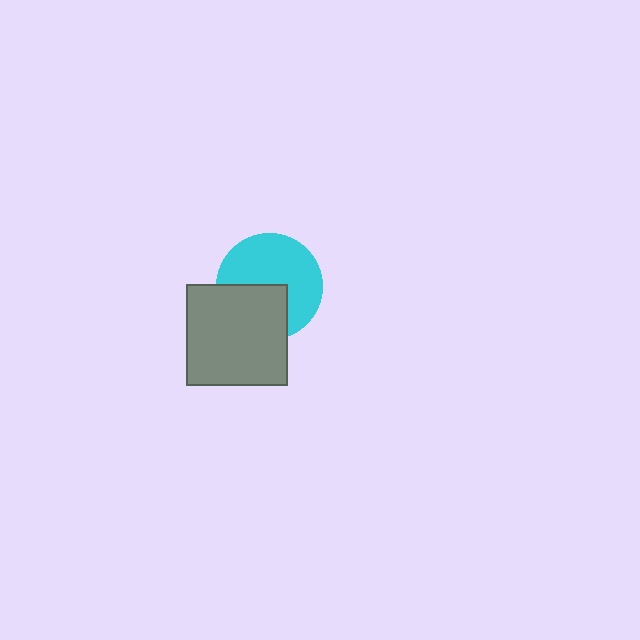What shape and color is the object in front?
The object in front is a gray square.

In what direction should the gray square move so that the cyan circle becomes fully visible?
The gray square should move down. That is the shortest direction to clear the overlap and leave the cyan circle fully visible.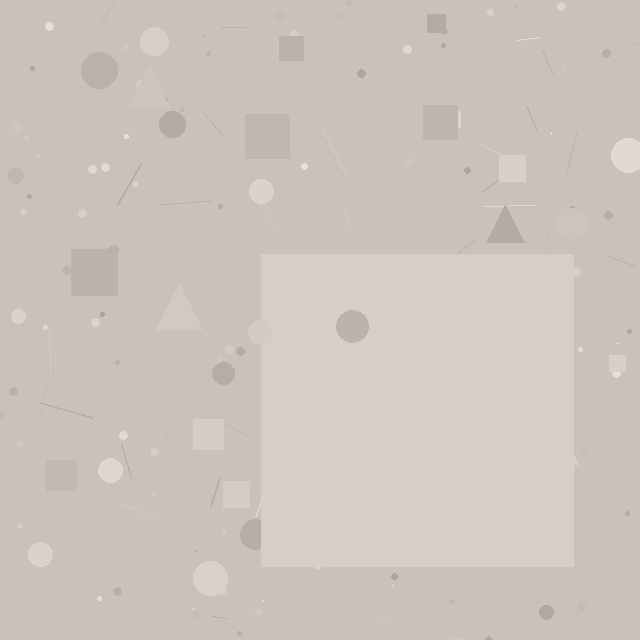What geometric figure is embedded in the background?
A square is embedded in the background.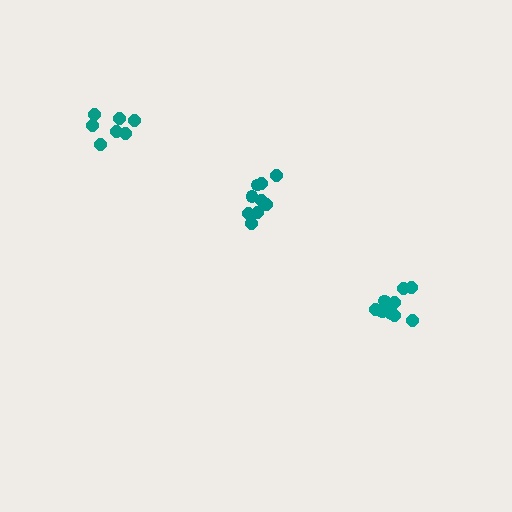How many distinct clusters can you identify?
There are 3 distinct clusters.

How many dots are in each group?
Group 1: 7 dots, Group 2: 10 dots, Group 3: 9 dots (26 total).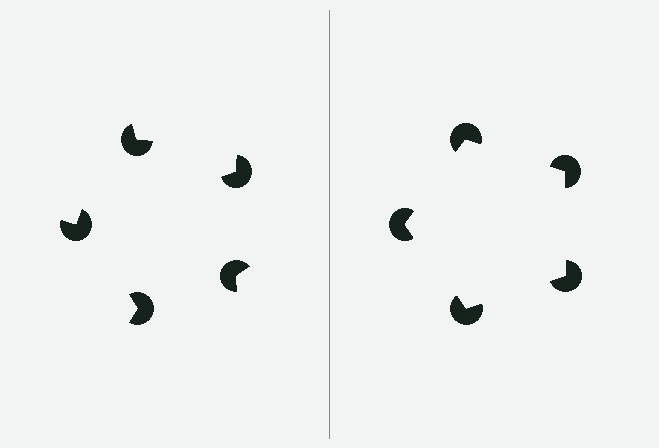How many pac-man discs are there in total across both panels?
10 — 5 on each side.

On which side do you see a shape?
An illusory pentagon appears on the right side. On the left side the wedge cuts are rotated, so no coherent shape forms.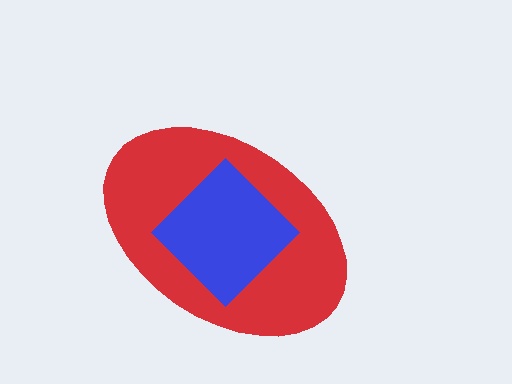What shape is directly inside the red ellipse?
The blue diamond.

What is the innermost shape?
The blue diamond.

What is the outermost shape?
The red ellipse.